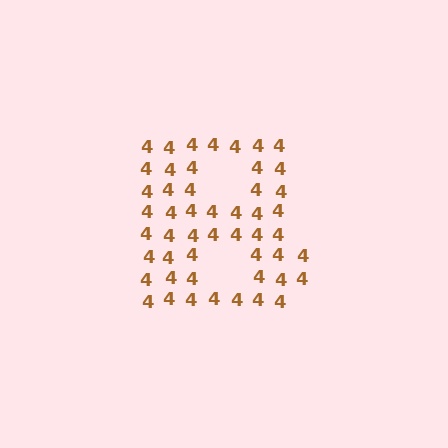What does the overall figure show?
The overall figure shows the letter B.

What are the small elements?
The small elements are digit 4's.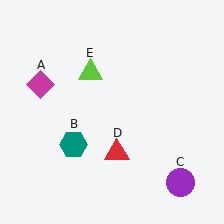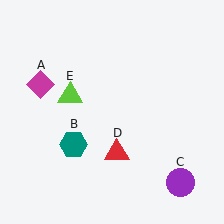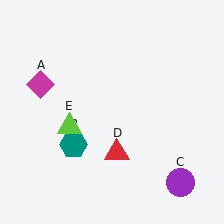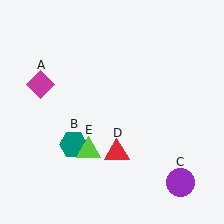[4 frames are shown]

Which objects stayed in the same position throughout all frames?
Magenta diamond (object A) and teal hexagon (object B) and purple circle (object C) and red triangle (object D) remained stationary.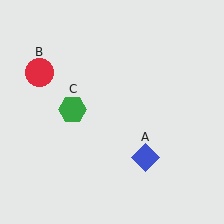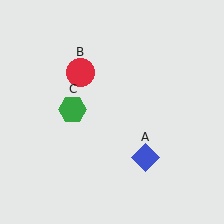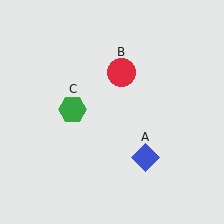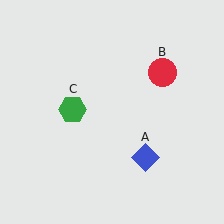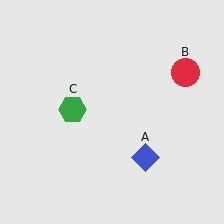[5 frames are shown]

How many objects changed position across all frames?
1 object changed position: red circle (object B).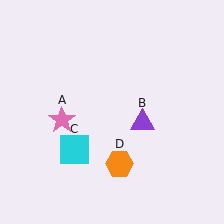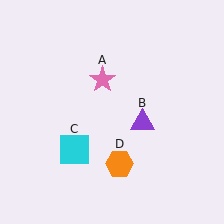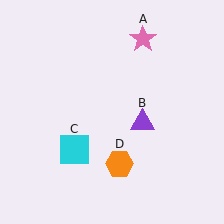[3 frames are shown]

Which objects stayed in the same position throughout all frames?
Purple triangle (object B) and cyan square (object C) and orange hexagon (object D) remained stationary.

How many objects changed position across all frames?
1 object changed position: pink star (object A).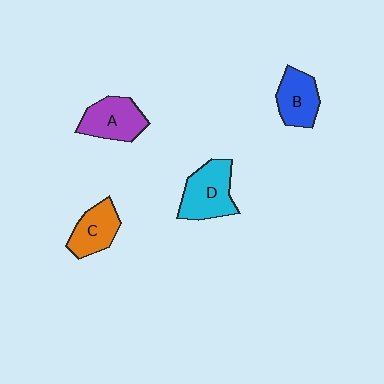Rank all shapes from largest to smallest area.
From largest to smallest: D (cyan), A (purple), B (blue), C (orange).